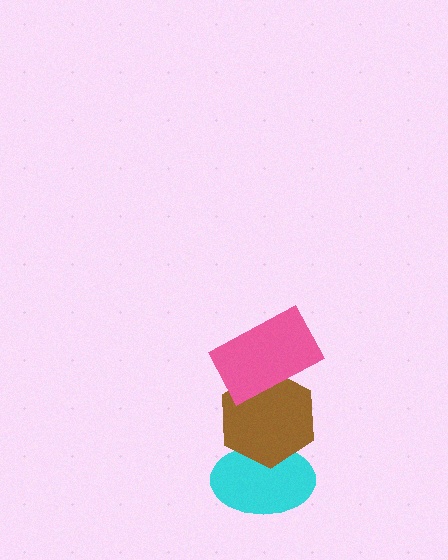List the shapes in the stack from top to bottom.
From top to bottom: the pink rectangle, the brown hexagon, the cyan ellipse.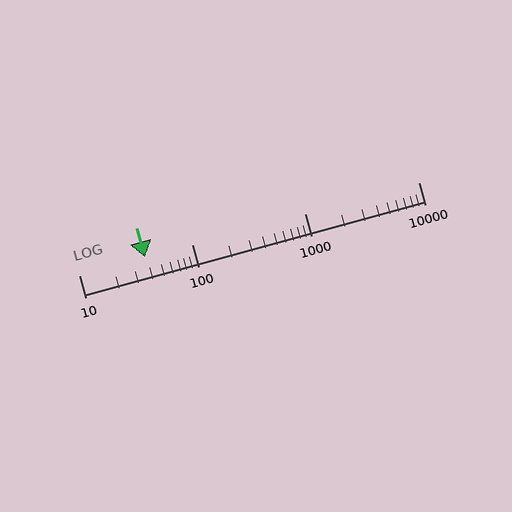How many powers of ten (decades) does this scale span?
The scale spans 3 decades, from 10 to 10000.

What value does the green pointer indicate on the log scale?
The pointer indicates approximately 38.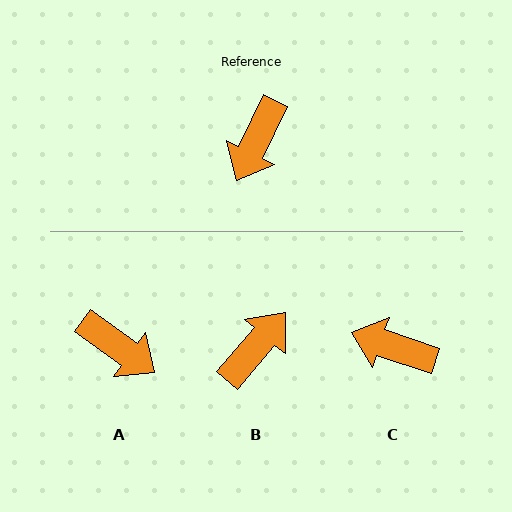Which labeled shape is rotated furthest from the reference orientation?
B, about 165 degrees away.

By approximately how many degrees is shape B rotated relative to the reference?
Approximately 165 degrees counter-clockwise.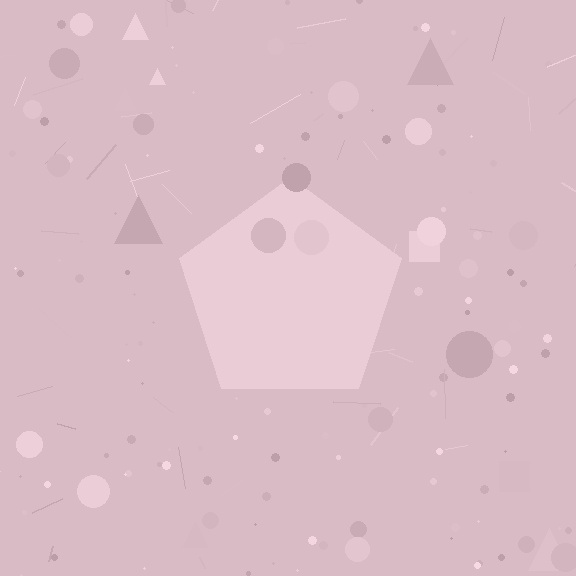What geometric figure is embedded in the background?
A pentagon is embedded in the background.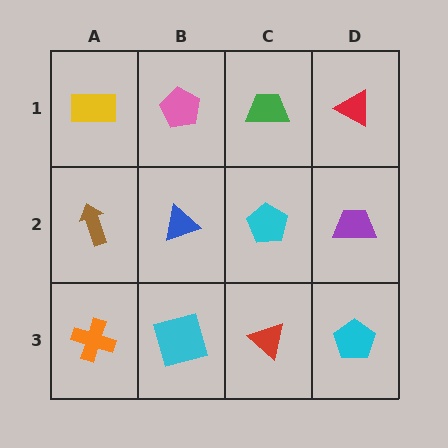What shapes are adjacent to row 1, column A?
A brown arrow (row 2, column A), a pink pentagon (row 1, column B).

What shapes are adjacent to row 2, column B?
A pink pentagon (row 1, column B), a cyan square (row 3, column B), a brown arrow (row 2, column A), a cyan pentagon (row 2, column C).